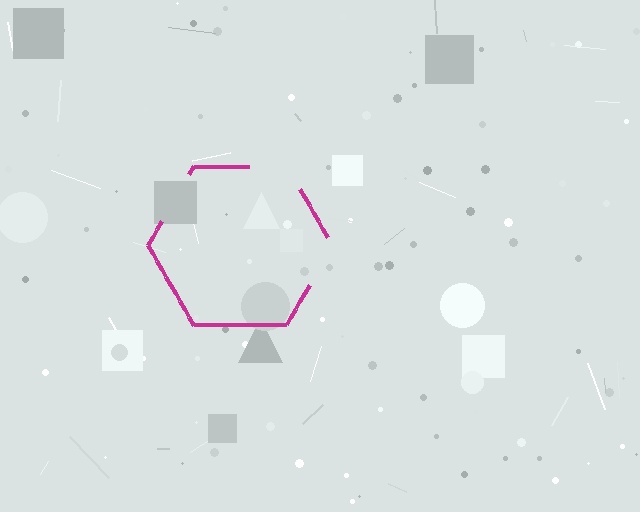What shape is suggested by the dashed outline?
The dashed outline suggests a hexagon.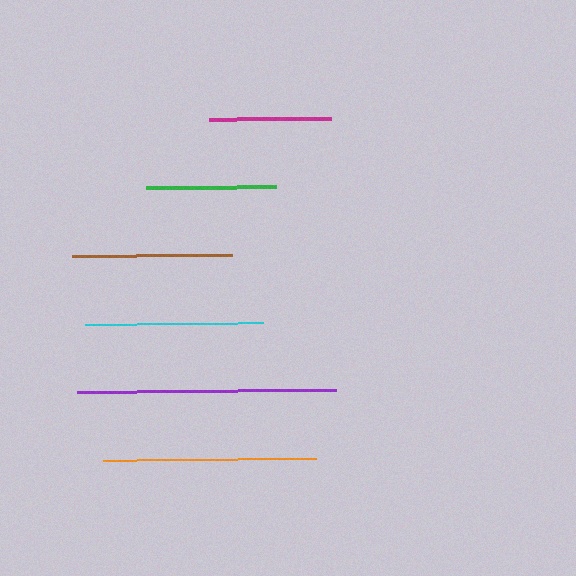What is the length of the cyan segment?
The cyan segment is approximately 178 pixels long.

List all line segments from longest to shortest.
From longest to shortest: purple, orange, cyan, brown, green, magenta.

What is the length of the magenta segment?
The magenta segment is approximately 122 pixels long.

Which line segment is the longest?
The purple line is the longest at approximately 259 pixels.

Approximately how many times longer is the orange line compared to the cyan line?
The orange line is approximately 1.2 times the length of the cyan line.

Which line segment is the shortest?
The magenta line is the shortest at approximately 122 pixels.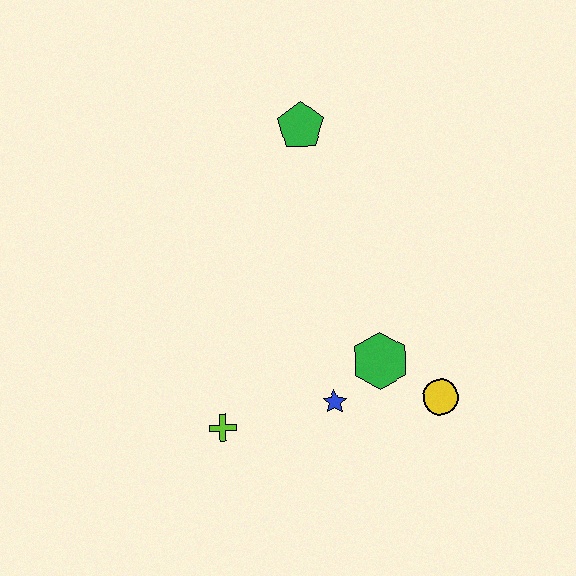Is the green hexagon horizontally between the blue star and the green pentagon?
No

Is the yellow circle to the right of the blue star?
Yes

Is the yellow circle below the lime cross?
No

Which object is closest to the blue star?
The green hexagon is closest to the blue star.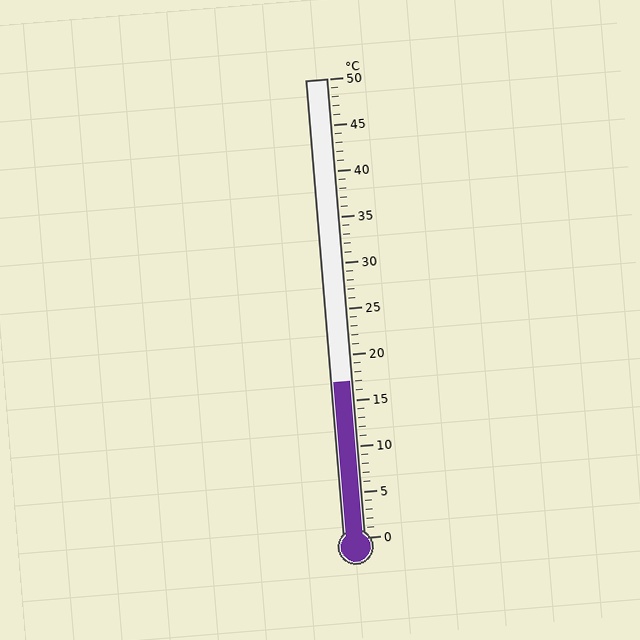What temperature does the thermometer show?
The thermometer shows approximately 17°C.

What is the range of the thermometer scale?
The thermometer scale ranges from 0°C to 50°C.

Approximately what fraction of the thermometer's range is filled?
The thermometer is filled to approximately 35% of its range.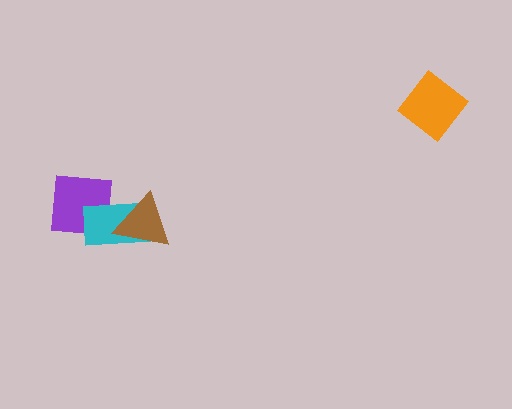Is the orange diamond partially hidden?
No, no other shape covers it.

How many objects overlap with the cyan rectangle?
2 objects overlap with the cyan rectangle.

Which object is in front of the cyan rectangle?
The brown triangle is in front of the cyan rectangle.